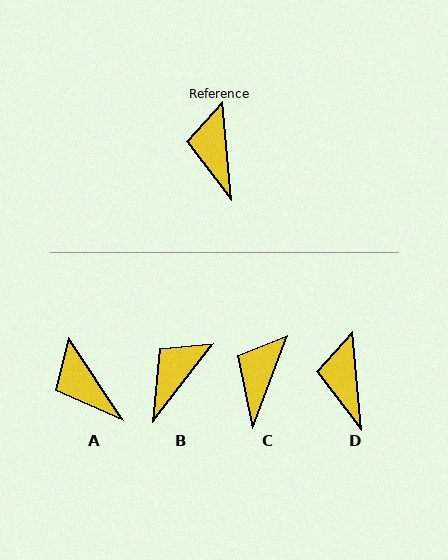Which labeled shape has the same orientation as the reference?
D.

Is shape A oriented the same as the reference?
No, it is off by about 28 degrees.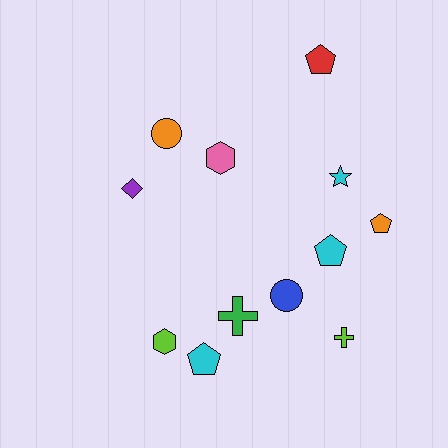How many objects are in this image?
There are 12 objects.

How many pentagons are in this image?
There are 4 pentagons.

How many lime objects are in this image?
There are 2 lime objects.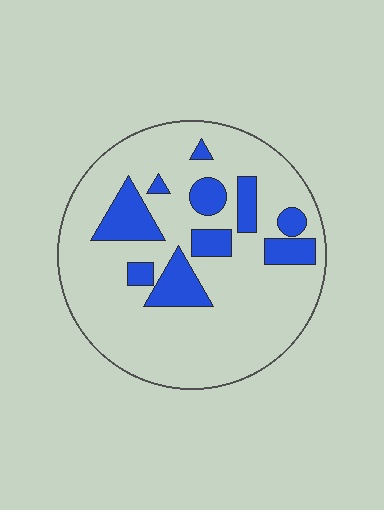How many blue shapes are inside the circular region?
10.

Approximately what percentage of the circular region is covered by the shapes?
Approximately 20%.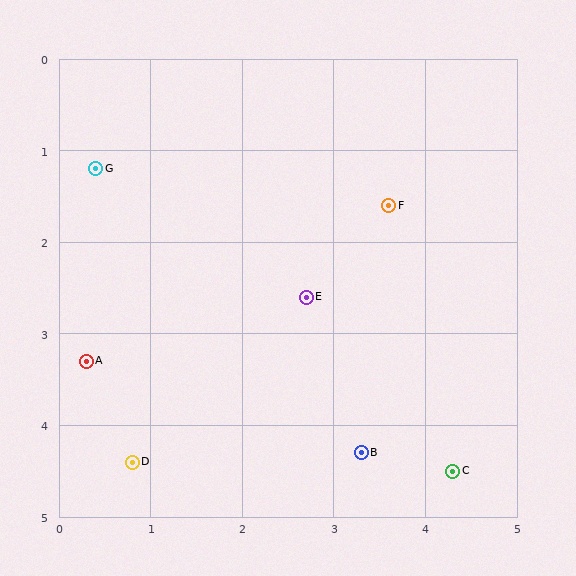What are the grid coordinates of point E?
Point E is at approximately (2.7, 2.6).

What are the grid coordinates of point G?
Point G is at approximately (0.4, 1.2).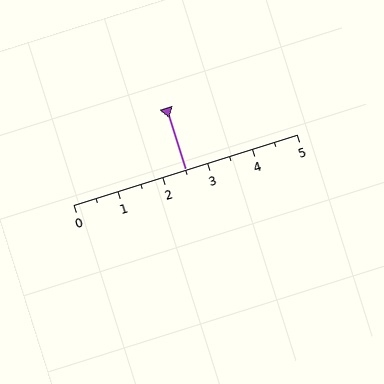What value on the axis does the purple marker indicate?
The marker indicates approximately 2.5.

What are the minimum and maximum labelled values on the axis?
The axis runs from 0 to 5.